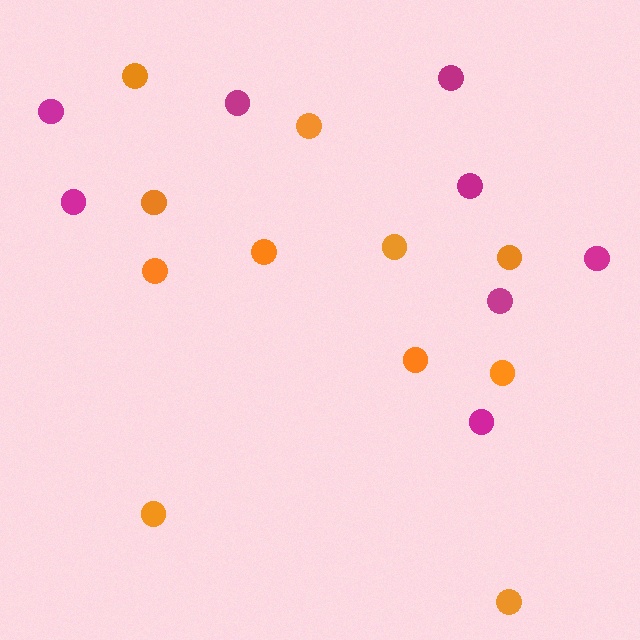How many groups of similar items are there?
There are 2 groups: one group of orange circles (11) and one group of magenta circles (8).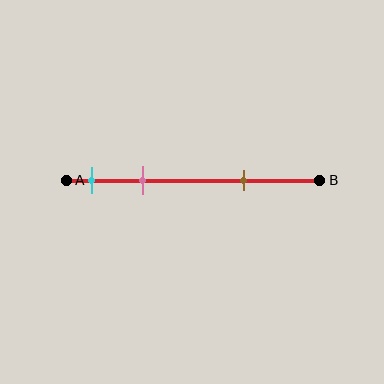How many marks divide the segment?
There are 3 marks dividing the segment.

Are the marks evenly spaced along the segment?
No, the marks are not evenly spaced.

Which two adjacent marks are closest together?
The cyan and pink marks are the closest adjacent pair.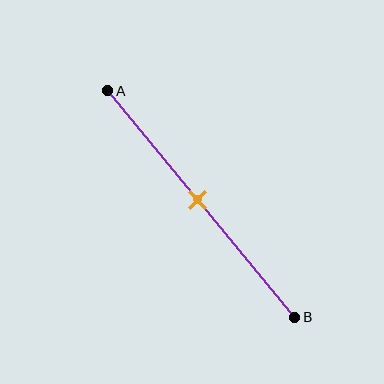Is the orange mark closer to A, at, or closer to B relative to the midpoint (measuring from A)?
The orange mark is approximately at the midpoint of segment AB.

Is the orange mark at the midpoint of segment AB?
Yes, the mark is approximately at the midpoint.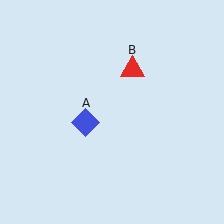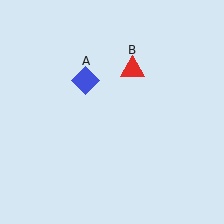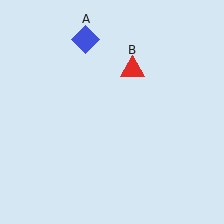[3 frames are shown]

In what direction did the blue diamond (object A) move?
The blue diamond (object A) moved up.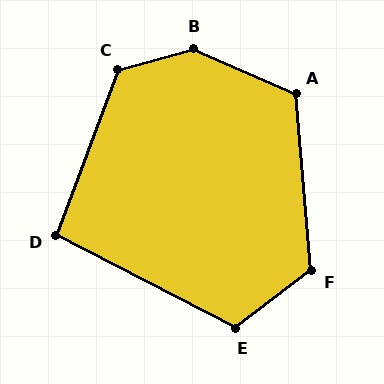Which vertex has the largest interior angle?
B, at approximately 141 degrees.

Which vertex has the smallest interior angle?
D, at approximately 97 degrees.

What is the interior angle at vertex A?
Approximately 119 degrees (obtuse).